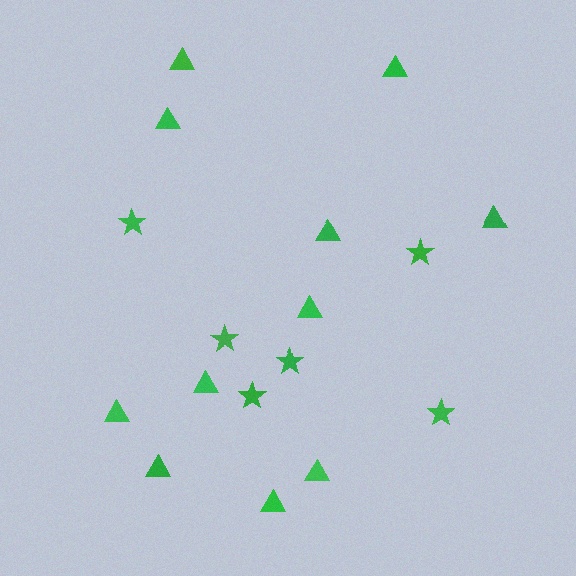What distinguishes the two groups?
There are 2 groups: one group of stars (6) and one group of triangles (11).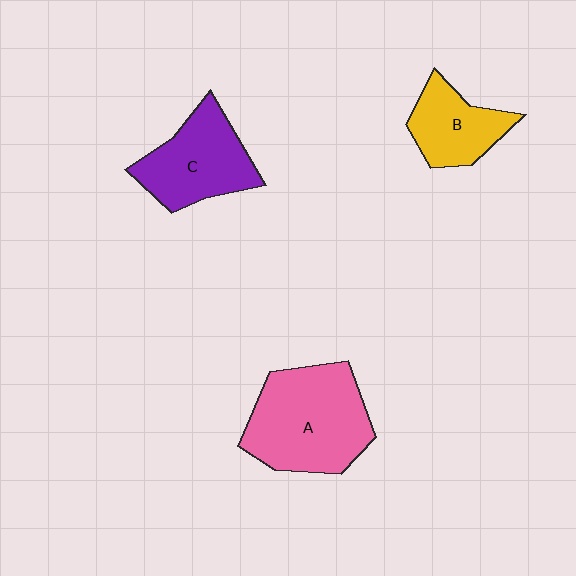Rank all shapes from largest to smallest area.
From largest to smallest: A (pink), C (purple), B (yellow).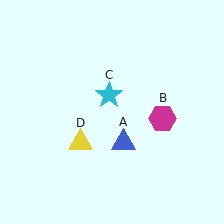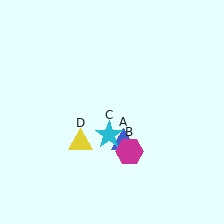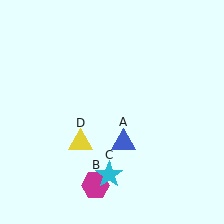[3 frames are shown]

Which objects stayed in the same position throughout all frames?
Blue triangle (object A) and yellow triangle (object D) remained stationary.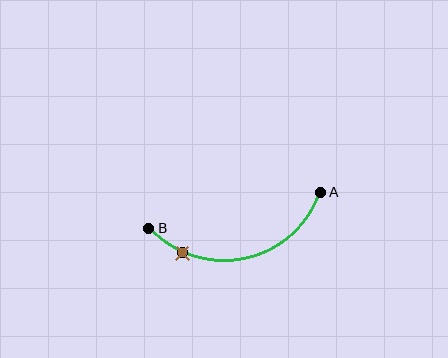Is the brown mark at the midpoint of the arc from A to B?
No. The brown mark lies on the arc but is closer to endpoint B. The arc midpoint would be at the point on the curve equidistant along the arc from both A and B.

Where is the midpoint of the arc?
The arc midpoint is the point on the curve farthest from the straight line joining A and B. It sits below that line.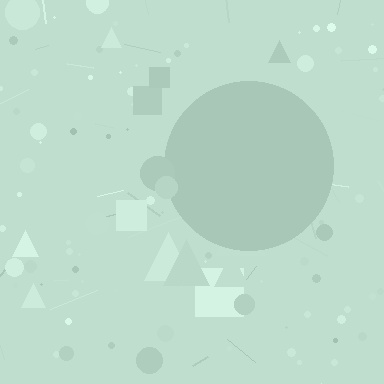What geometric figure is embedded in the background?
A circle is embedded in the background.